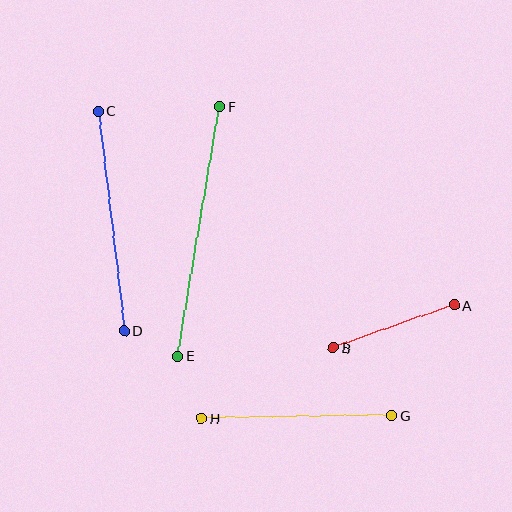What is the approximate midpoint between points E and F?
The midpoint is at approximately (199, 231) pixels.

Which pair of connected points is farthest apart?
Points E and F are farthest apart.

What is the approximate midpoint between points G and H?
The midpoint is at approximately (296, 417) pixels.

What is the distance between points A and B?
The distance is approximately 128 pixels.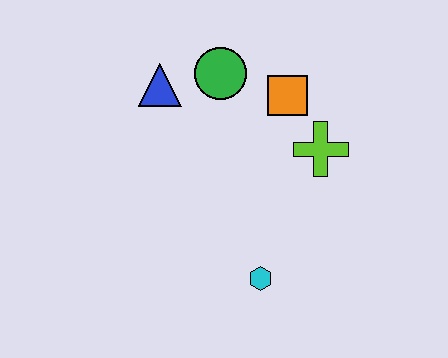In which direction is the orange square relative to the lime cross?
The orange square is above the lime cross.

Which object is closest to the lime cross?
The orange square is closest to the lime cross.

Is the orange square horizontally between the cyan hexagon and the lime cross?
Yes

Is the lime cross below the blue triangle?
Yes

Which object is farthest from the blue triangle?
The cyan hexagon is farthest from the blue triangle.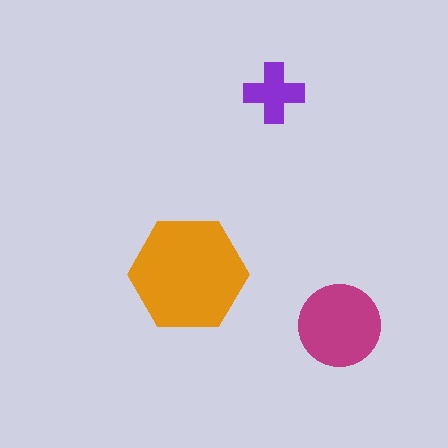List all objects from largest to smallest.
The orange hexagon, the magenta circle, the purple cross.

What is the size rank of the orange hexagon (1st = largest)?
1st.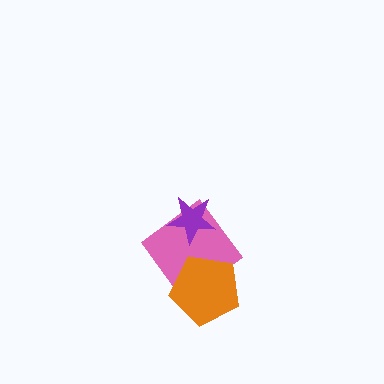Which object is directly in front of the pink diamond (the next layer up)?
The purple star is directly in front of the pink diamond.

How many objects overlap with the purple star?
1 object overlaps with the purple star.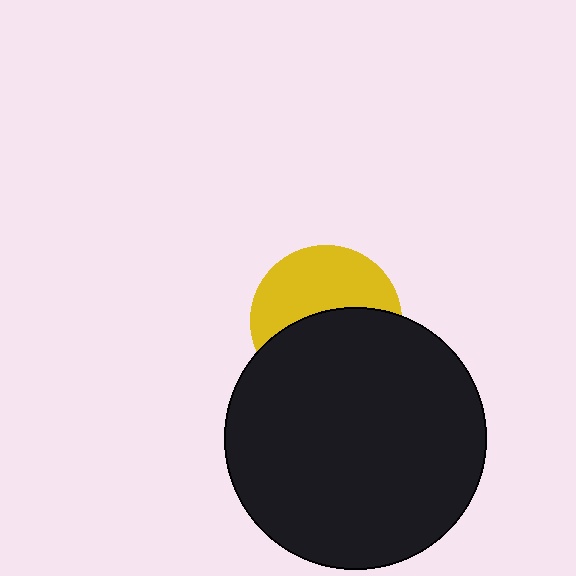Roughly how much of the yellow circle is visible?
About half of it is visible (roughly 48%).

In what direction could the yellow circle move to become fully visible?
The yellow circle could move up. That would shift it out from behind the black circle entirely.